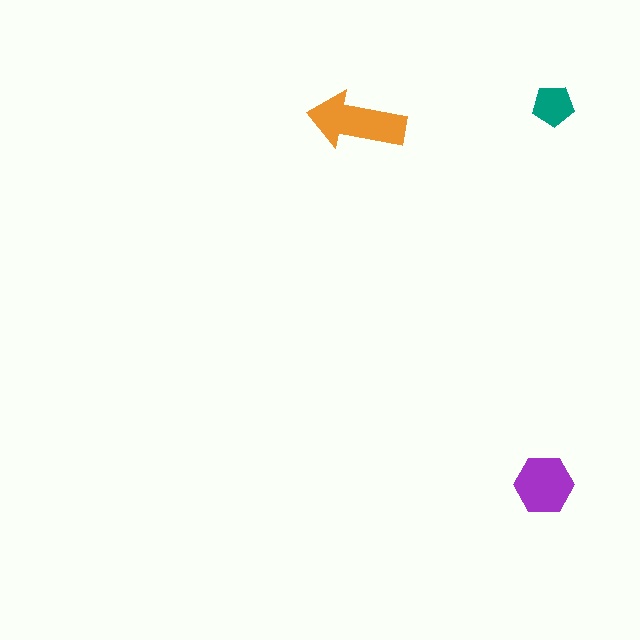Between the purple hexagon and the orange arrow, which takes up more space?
The orange arrow.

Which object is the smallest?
The teal pentagon.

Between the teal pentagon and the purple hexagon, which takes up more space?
The purple hexagon.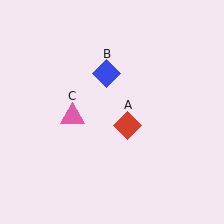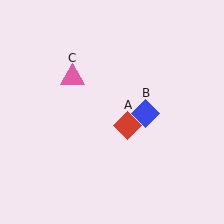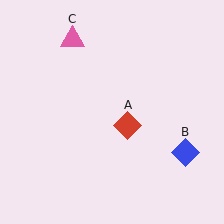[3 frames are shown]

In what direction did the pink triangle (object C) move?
The pink triangle (object C) moved up.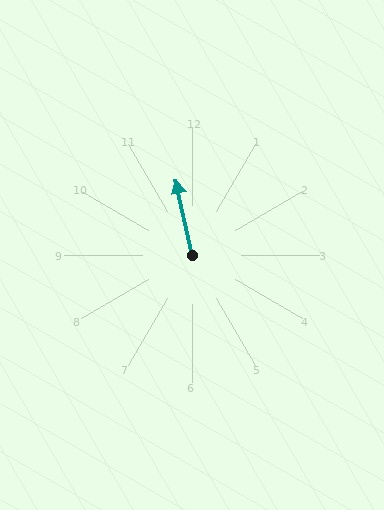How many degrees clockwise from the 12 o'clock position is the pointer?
Approximately 348 degrees.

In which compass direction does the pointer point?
North.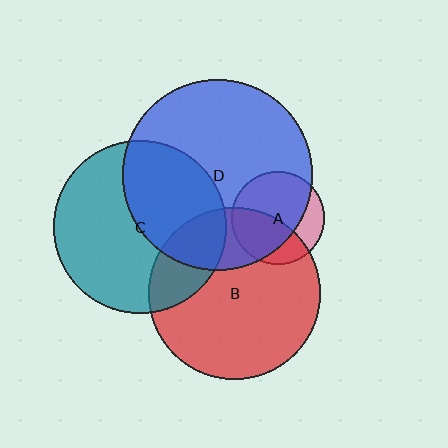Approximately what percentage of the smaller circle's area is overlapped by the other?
Approximately 45%.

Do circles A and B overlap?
Yes.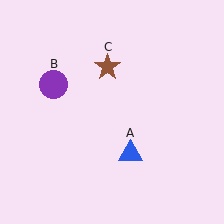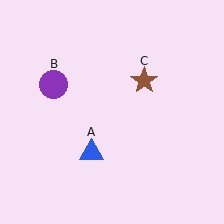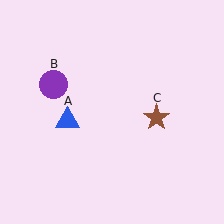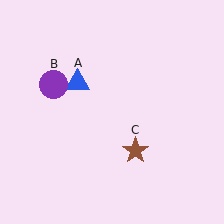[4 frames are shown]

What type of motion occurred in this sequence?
The blue triangle (object A), brown star (object C) rotated clockwise around the center of the scene.